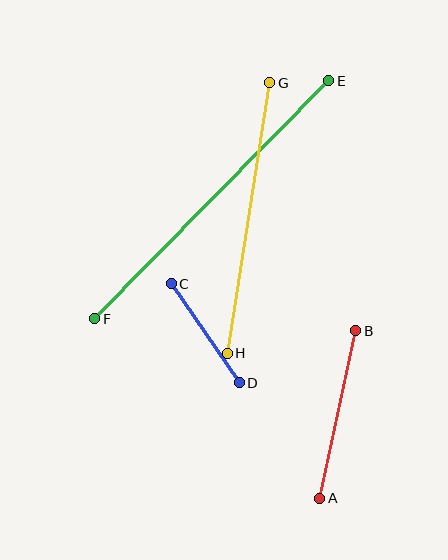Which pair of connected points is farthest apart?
Points E and F are farthest apart.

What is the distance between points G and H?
The distance is approximately 274 pixels.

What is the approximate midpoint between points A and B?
The midpoint is at approximately (338, 415) pixels.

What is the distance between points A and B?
The distance is approximately 171 pixels.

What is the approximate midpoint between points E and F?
The midpoint is at approximately (212, 200) pixels.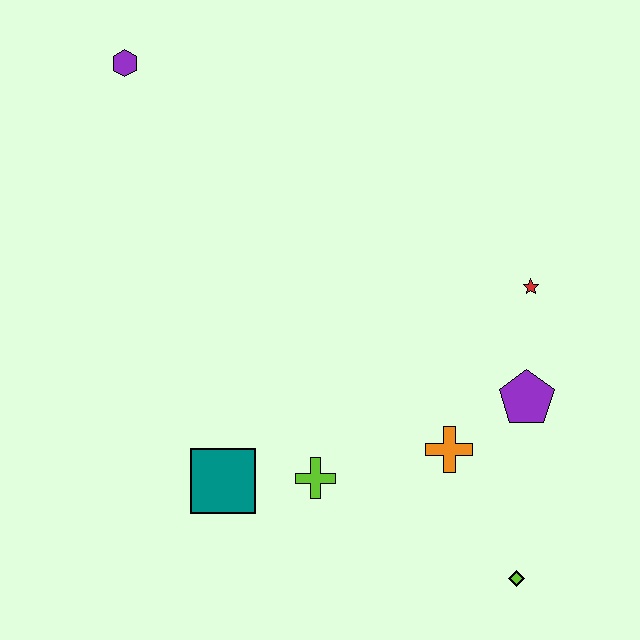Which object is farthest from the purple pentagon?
The purple hexagon is farthest from the purple pentagon.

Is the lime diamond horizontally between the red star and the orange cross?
Yes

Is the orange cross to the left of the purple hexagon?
No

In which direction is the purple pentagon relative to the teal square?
The purple pentagon is to the right of the teal square.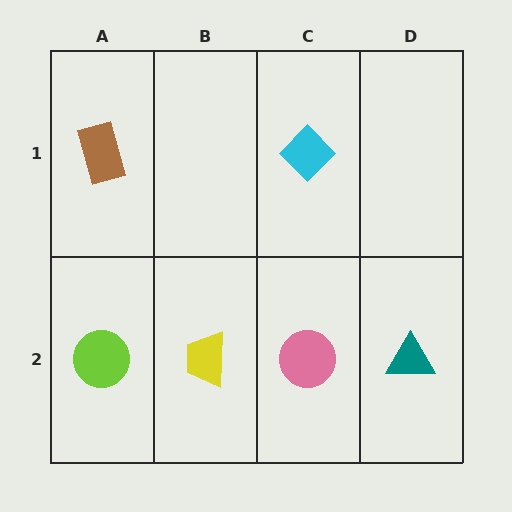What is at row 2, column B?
A yellow trapezoid.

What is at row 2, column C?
A pink circle.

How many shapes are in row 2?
4 shapes.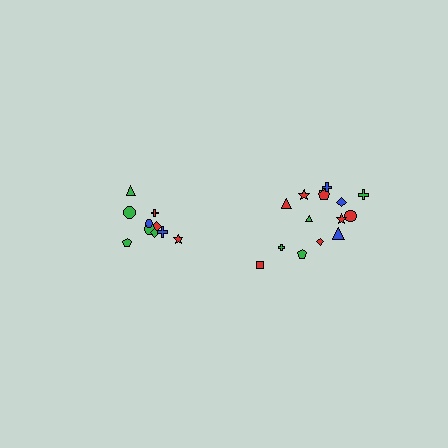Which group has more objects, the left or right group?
The right group.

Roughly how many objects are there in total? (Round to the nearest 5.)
Roughly 25 objects in total.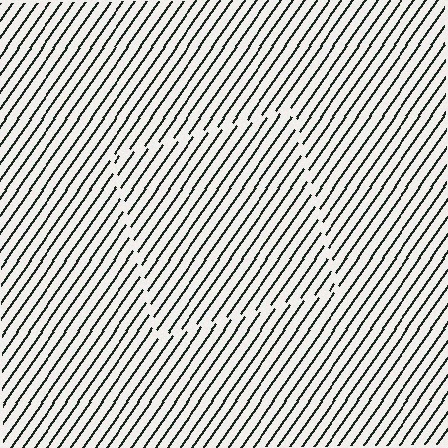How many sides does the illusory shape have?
4 sides — the line-ends trace a square.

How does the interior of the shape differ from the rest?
The interior of the shape contains the same grating, shifted by half a period — the contour is defined by the phase discontinuity where line-ends from the inner and outer gratings abut.